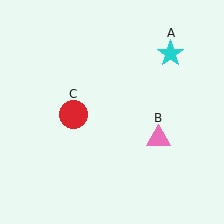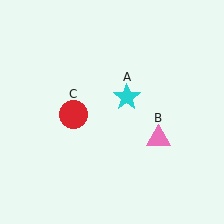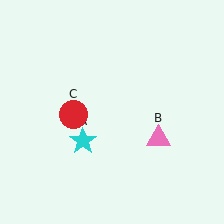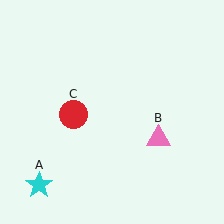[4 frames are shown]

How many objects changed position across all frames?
1 object changed position: cyan star (object A).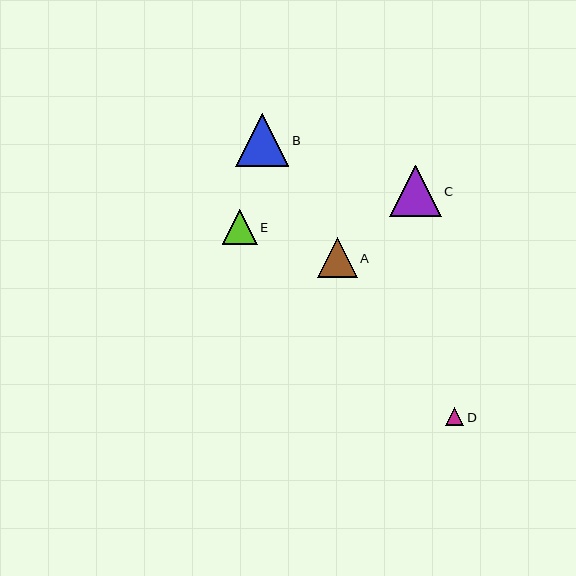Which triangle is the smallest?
Triangle D is the smallest with a size of approximately 18 pixels.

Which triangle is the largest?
Triangle B is the largest with a size of approximately 53 pixels.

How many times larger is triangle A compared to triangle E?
Triangle A is approximately 1.1 times the size of triangle E.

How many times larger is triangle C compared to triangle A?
Triangle C is approximately 1.3 times the size of triangle A.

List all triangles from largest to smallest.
From largest to smallest: B, C, A, E, D.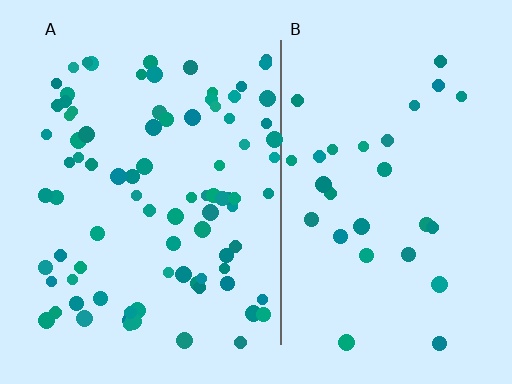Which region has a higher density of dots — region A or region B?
A (the left).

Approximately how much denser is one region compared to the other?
Approximately 3.0× — region A over region B.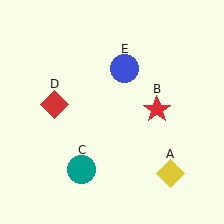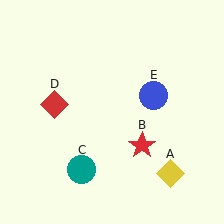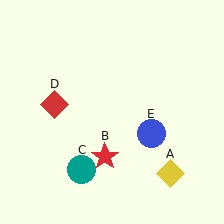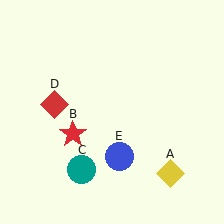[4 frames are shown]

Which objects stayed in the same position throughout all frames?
Yellow diamond (object A) and teal circle (object C) and red diamond (object D) remained stationary.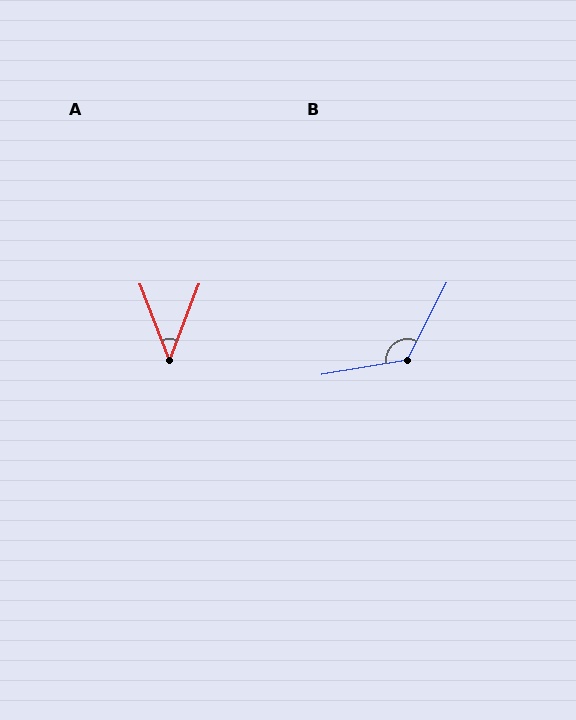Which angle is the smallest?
A, at approximately 43 degrees.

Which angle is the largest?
B, at approximately 127 degrees.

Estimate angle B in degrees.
Approximately 127 degrees.